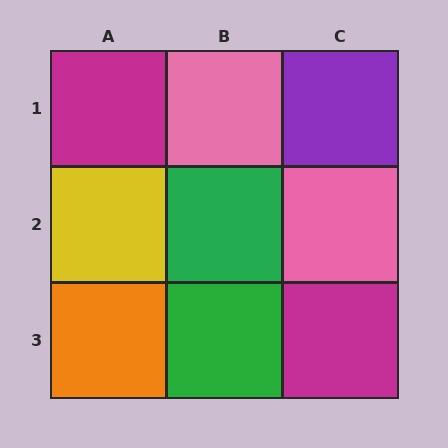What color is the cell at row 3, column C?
Magenta.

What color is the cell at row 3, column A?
Orange.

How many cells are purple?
1 cell is purple.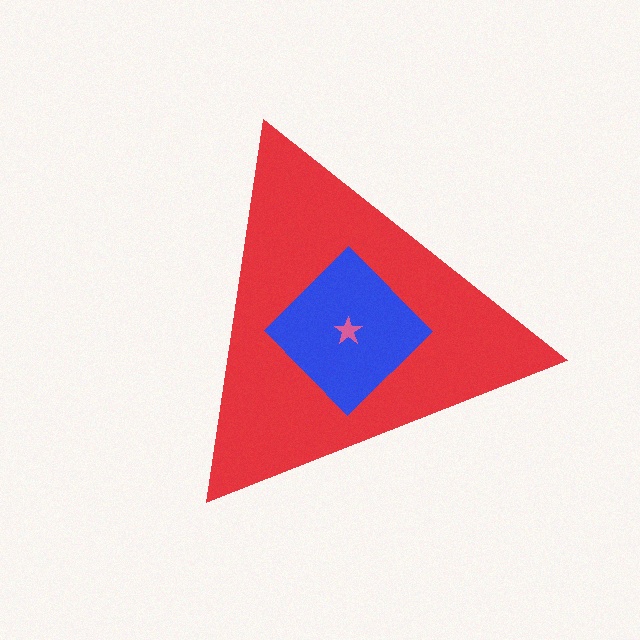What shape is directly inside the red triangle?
The blue diamond.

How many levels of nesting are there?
3.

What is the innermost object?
The pink star.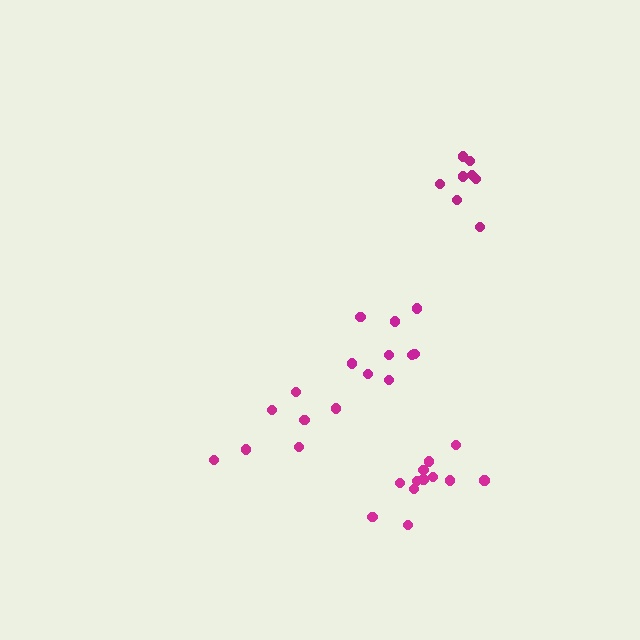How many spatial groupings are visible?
There are 4 spatial groupings.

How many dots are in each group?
Group 1: 8 dots, Group 2: 7 dots, Group 3: 9 dots, Group 4: 12 dots (36 total).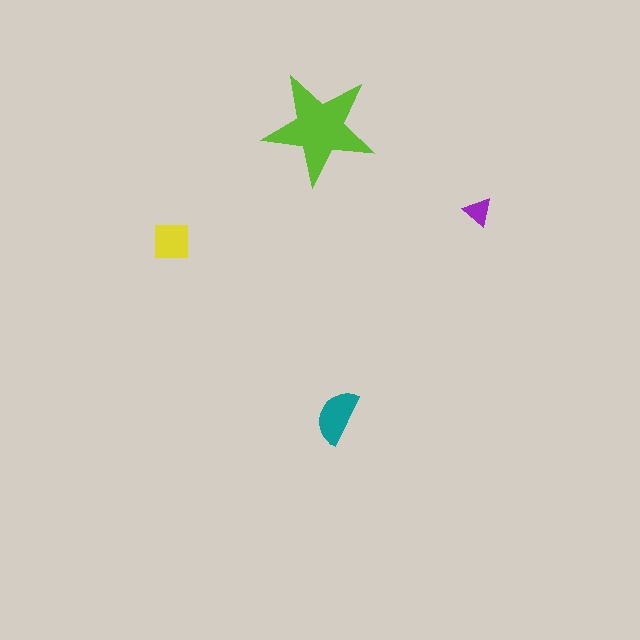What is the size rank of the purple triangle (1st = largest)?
4th.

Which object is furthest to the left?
The yellow square is leftmost.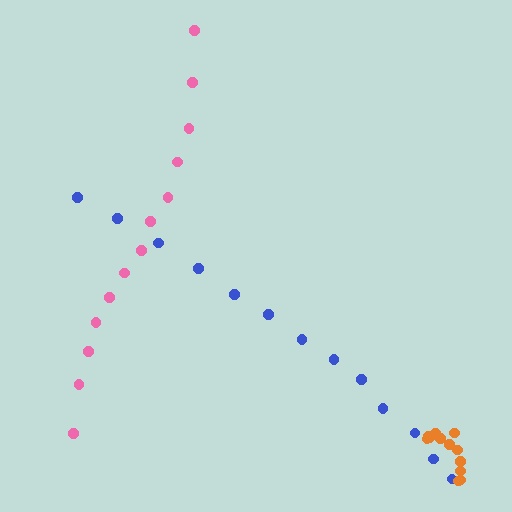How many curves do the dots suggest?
There are 3 distinct paths.